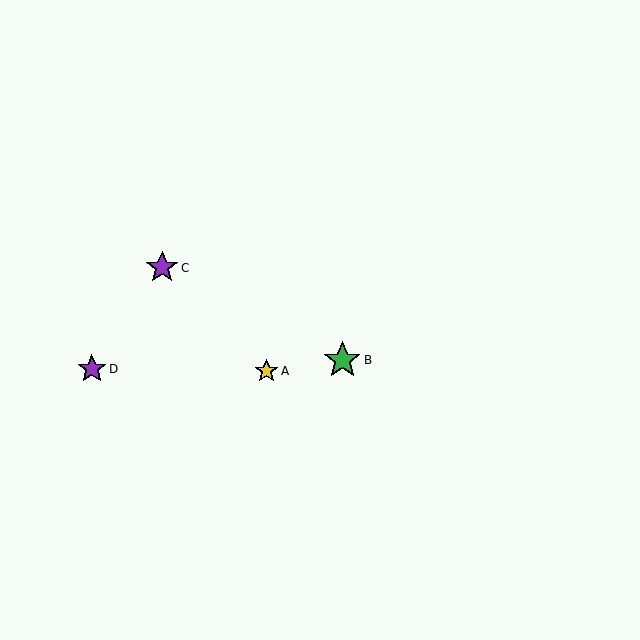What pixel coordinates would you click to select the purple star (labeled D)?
Click at (92, 369) to select the purple star D.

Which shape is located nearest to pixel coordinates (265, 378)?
The yellow star (labeled A) at (267, 371) is nearest to that location.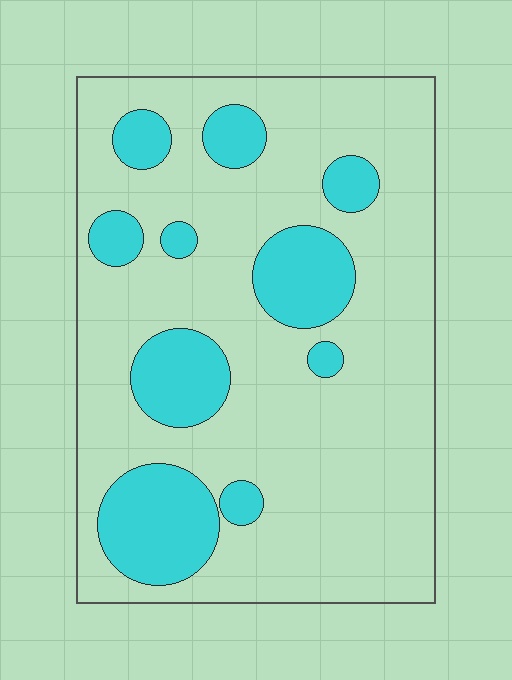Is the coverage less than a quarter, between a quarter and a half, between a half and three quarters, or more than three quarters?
Less than a quarter.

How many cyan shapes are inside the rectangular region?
10.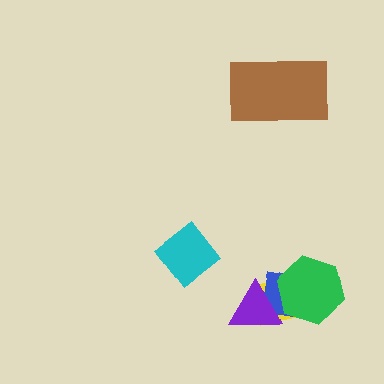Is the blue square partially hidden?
Yes, it is partially covered by another shape.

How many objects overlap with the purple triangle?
3 objects overlap with the purple triangle.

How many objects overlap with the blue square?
3 objects overlap with the blue square.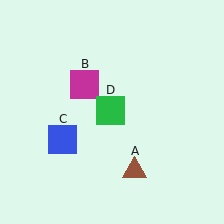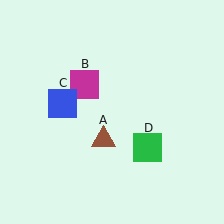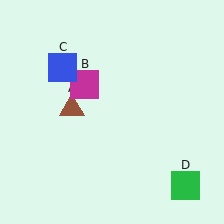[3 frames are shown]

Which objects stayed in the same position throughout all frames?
Magenta square (object B) remained stationary.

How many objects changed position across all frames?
3 objects changed position: brown triangle (object A), blue square (object C), green square (object D).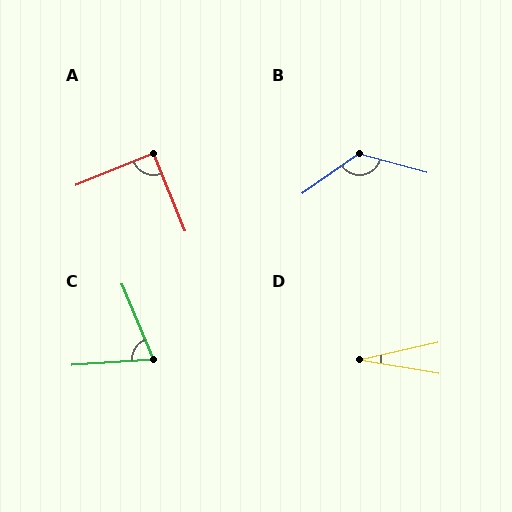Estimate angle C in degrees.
Approximately 71 degrees.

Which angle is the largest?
B, at approximately 130 degrees.